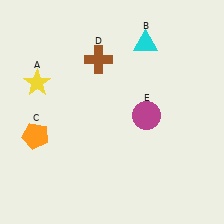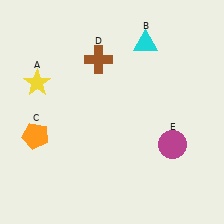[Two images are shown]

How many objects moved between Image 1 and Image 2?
1 object moved between the two images.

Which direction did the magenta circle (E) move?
The magenta circle (E) moved down.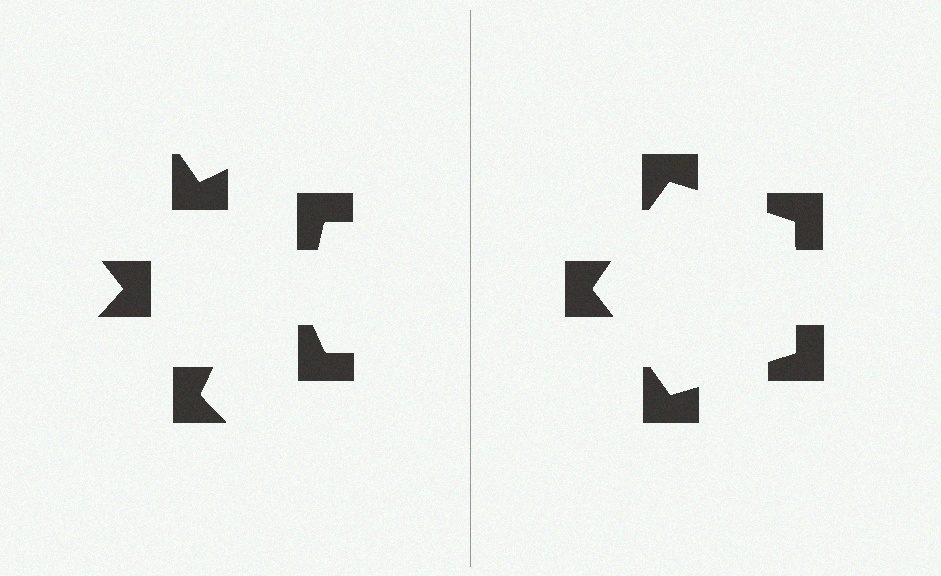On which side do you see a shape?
An illusory pentagon appears on the right side. On the left side the wedge cuts are rotated, so no coherent shape forms.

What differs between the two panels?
The notched squares are positioned identically on both sides; only the wedge orientations differ. On the right they align to a pentagon; on the left they are misaligned.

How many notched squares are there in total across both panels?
10 — 5 on each side.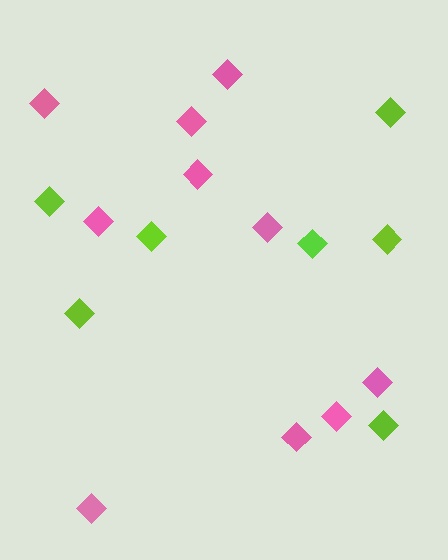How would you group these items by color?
There are 2 groups: one group of lime diamonds (7) and one group of pink diamonds (10).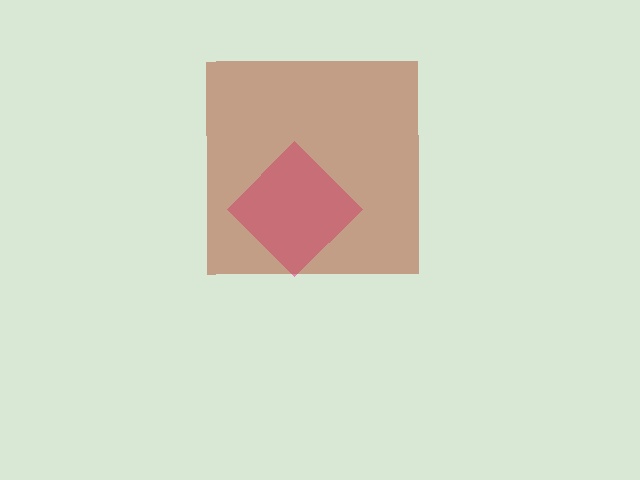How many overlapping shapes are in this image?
There are 2 overlapping shapes in the image.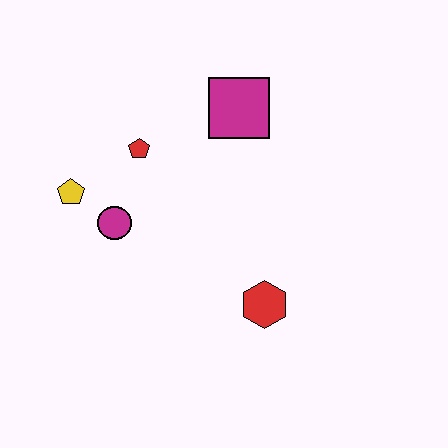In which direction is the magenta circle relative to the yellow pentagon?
The magenta circle is to the right of the yellow pentagon.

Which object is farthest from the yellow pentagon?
The red hexagon is farthest from the yellow pentagon.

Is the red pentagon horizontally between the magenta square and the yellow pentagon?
Yes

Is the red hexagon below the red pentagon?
Yes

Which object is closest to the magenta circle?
The yellow pentagon is closest to the magenta circle.